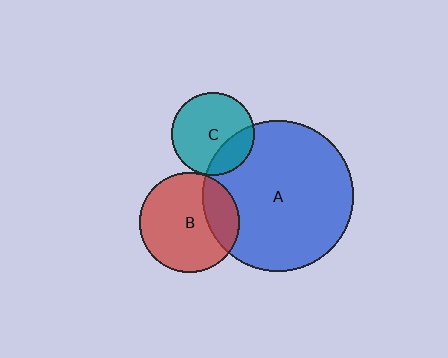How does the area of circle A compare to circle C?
Approximately 3.3 times.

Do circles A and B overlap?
Yes.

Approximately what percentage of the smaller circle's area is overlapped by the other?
Approximately 25%.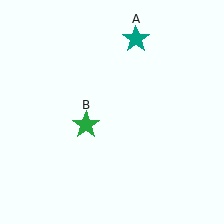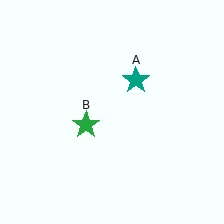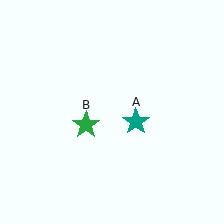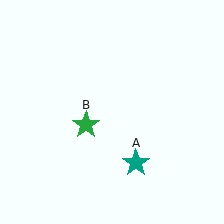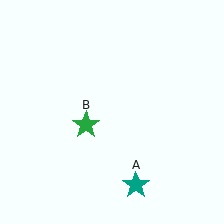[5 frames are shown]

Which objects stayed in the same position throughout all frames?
Green star (object B) remained stationary.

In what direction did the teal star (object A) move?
The teal star (object A) moved down.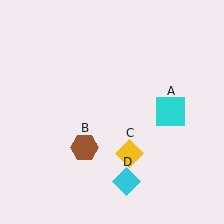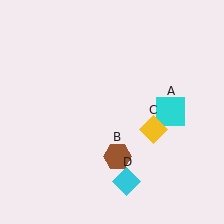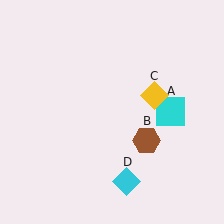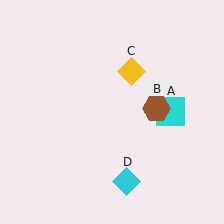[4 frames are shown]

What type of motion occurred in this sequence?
The brown hexagon (object B), yellow diamond (object C) rotated counterclockwise around the center of the scene.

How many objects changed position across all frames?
2 objects changed position: brown hexagon (object B), yellow diamond (object C).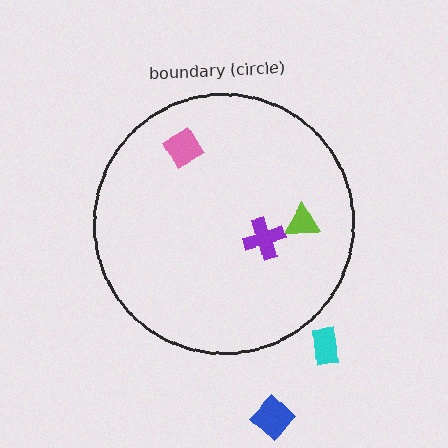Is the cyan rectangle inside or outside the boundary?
Outside.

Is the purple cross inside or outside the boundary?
Inside.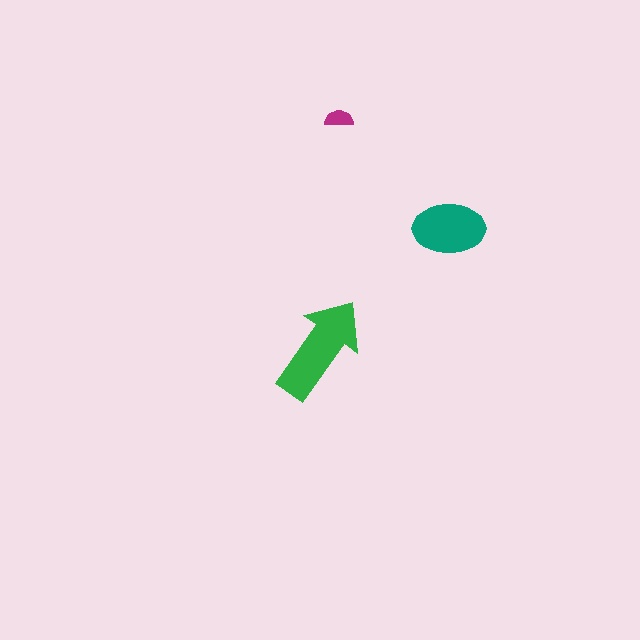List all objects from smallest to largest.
The magenta semicircle, the teal ellipse, the green arrow.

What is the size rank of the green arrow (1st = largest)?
1st.